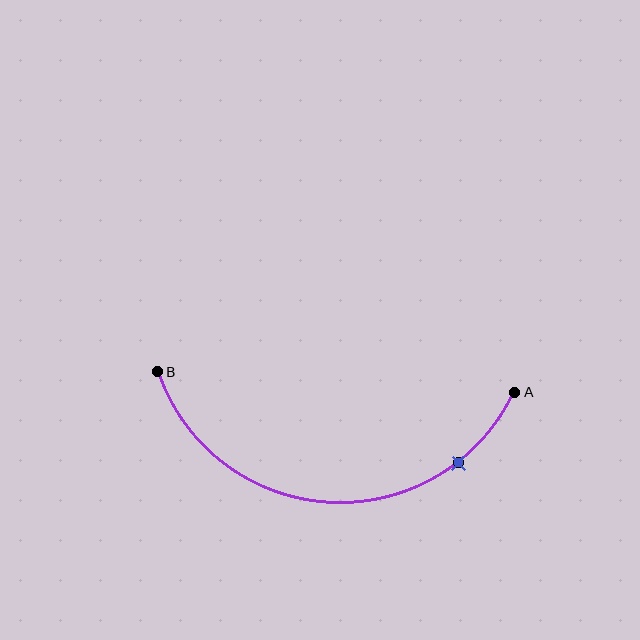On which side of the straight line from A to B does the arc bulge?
The arc bulges below the straight line connecting A and B.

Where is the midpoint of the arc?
The arc midpoint is the point on the curve farthest from the straight line joining A and B. It sits below that line.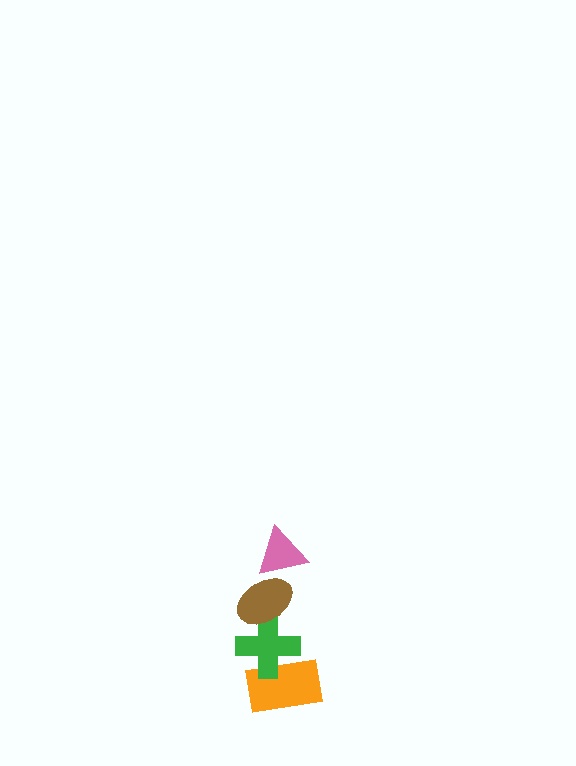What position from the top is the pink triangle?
The pink triangle is 1st from the top.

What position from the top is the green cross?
The green cross is 3rd from the top.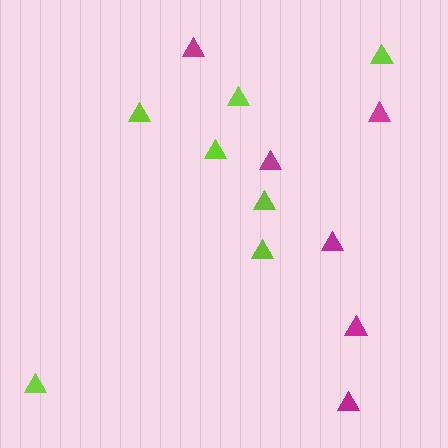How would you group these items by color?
There are 2 groups: one group of magenta triangles (6) and one group of lime triangles (7).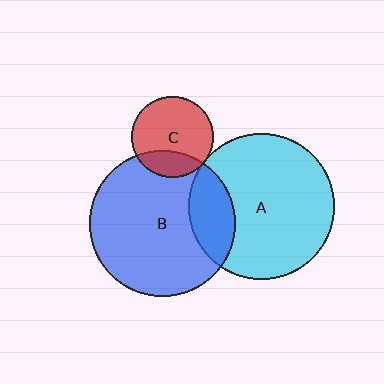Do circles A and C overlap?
Yes.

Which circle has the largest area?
Circle B (blue).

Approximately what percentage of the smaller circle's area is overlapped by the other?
Approximately 5%.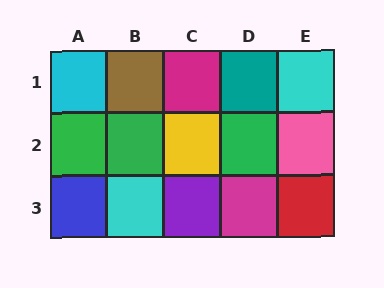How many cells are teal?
1 cell is teal.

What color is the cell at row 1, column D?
Teal.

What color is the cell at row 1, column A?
Cyan.